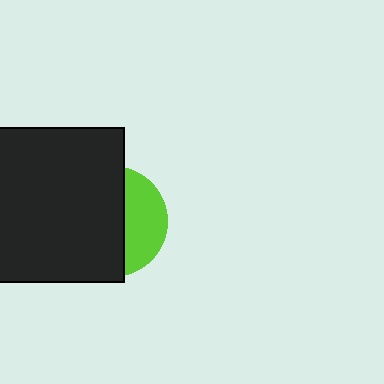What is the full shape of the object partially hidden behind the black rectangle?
The partially hidden object is a lime circle.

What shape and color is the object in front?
The object in front is a black rectangle.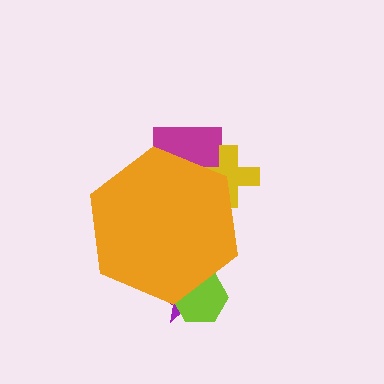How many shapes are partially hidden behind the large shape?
4 shapes are partially hidden.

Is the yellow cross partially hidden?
Yes, the yellow cross is partially hidden behind the orange hexagon.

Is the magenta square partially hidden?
Yes, the magenta square is partially hidden behind the orange hexagon.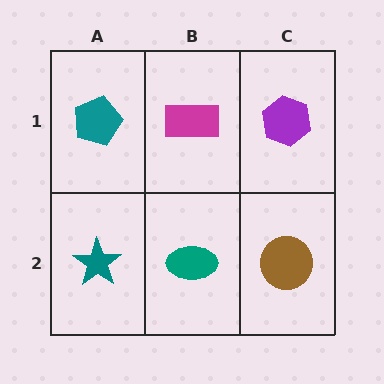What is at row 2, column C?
A brown circle.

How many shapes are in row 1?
3 shapes.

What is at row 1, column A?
A teal pentagon.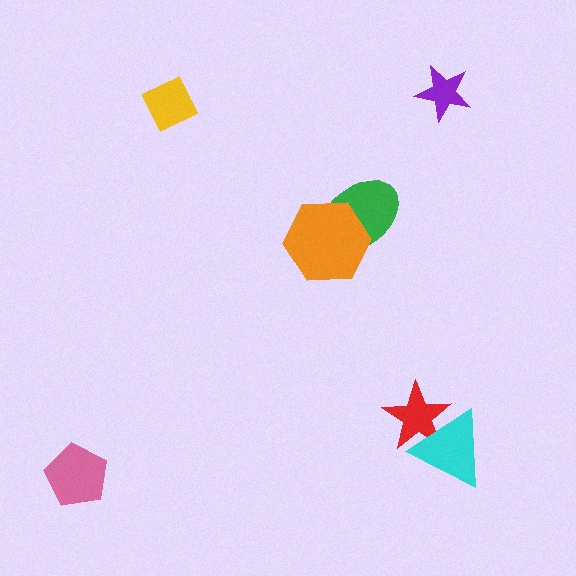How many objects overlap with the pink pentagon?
0 objects overlap with the pink pentagon.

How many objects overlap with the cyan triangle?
1 object overlaps with the cyan triangle.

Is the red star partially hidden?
Yes, it is partially covered by another shape.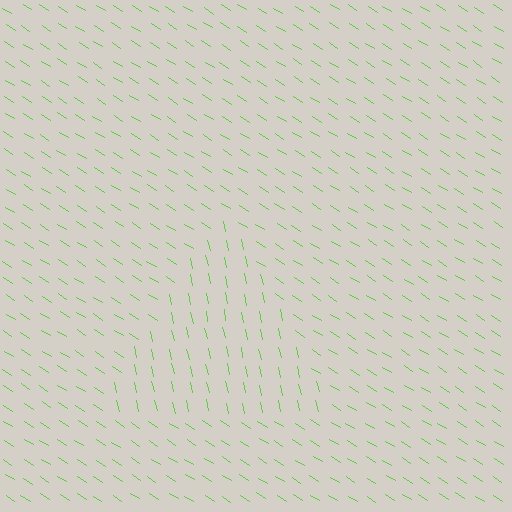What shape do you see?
I see a triangle.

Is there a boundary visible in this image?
Yes, there is a texture boundary formed by a change in line orientation.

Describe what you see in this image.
The image is filled with small lime line segments. A triangle region in the image has lines oriented differently from the surrounding lines, creating a visible texture boundary.